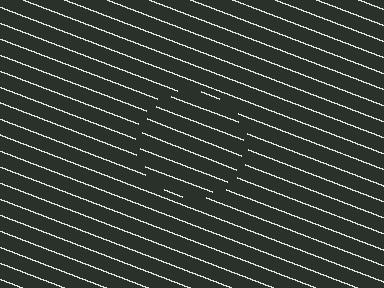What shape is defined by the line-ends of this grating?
An illusory circle. The interior of the shape contains the same grating, shifted by half a period — the contour is defined by the phase discontinuity where line-ends from the inner and outer gratings abut.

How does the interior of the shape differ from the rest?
The interior of the shape contains the same grating, shifted by half a period — the contour is defined by the phase discontinuity where line-ends from the inner and outer gratings abut.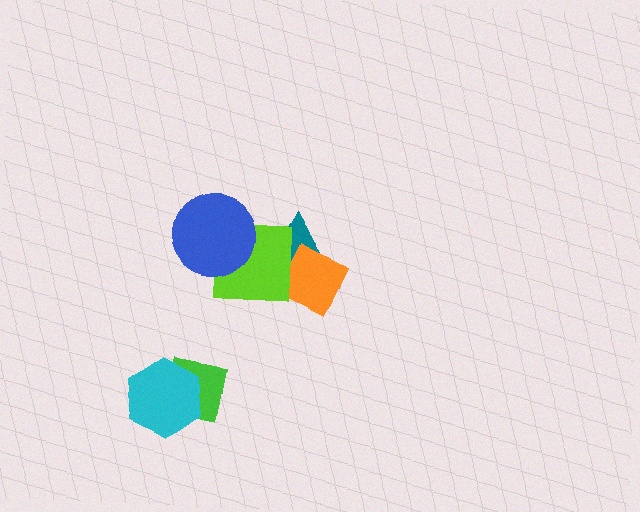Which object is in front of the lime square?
The blue circle is in front of the lime square.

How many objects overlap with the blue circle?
1 object overlaps with the blue circle.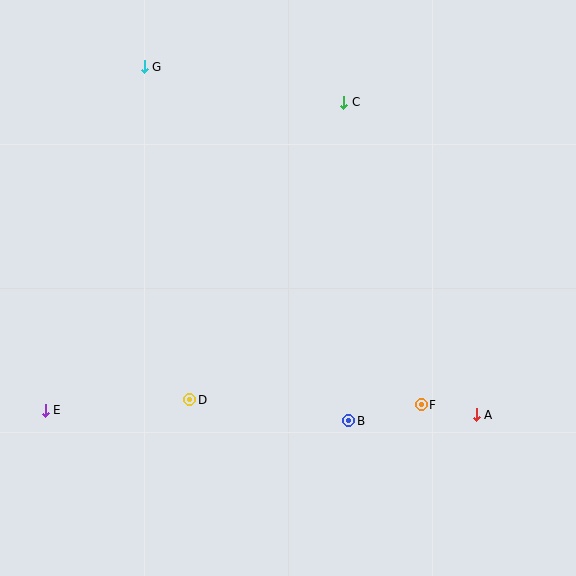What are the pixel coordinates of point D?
Point D is at (190, 400).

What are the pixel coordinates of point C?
Point C is at (344, 102).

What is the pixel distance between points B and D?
The distance between B and D is 161 pixels.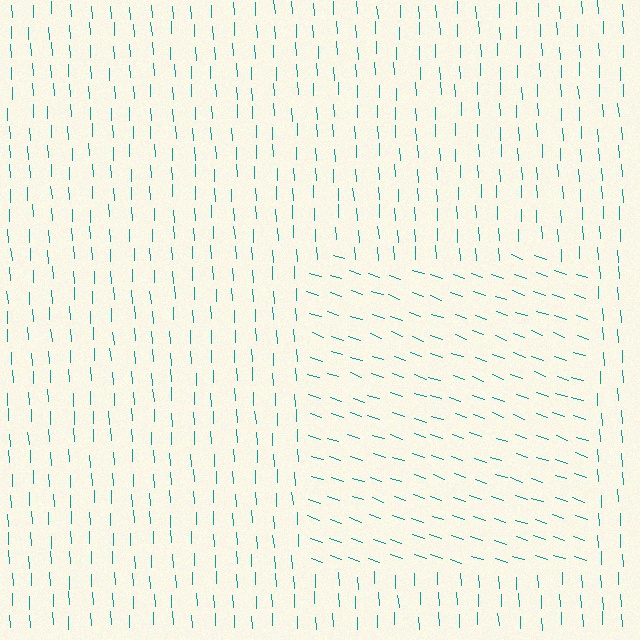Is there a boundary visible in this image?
Yes, there is a texture boundary formed by a change in line orientation.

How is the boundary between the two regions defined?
The boundary is defined purely by a change in line orientation (approximately 68 degrees difference). All lines are the same color and thickness.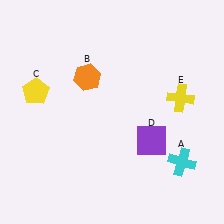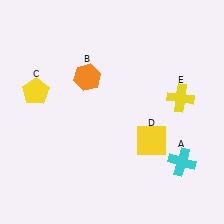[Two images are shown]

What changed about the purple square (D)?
In Image 1, D is purple. In Image 2, it changed to yellow.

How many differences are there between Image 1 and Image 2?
There is 1 difference between the two images.